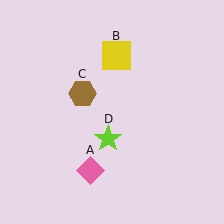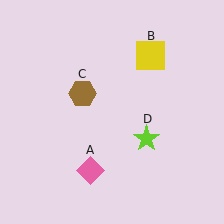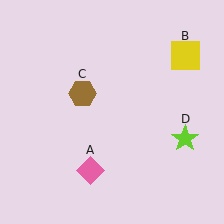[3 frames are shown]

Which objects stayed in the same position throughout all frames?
Pink diamond (object A) and brown hexagon (object C) remained stationary.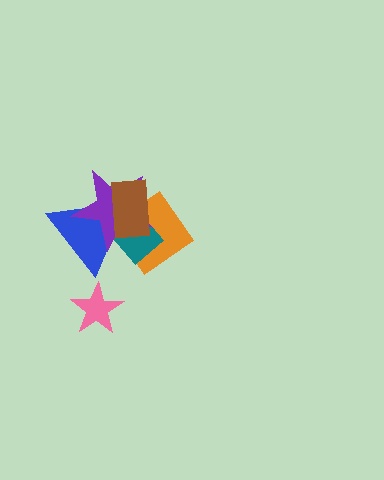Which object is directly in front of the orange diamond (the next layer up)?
The teal diamond is directly in front of the orange diamond.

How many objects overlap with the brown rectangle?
4 objects overlap with the brown rectangle.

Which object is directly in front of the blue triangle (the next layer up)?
The purple star is directly in front of the blue triangle.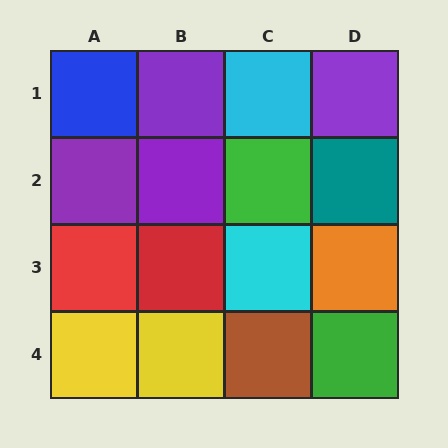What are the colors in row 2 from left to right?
Purple, purple, green, teal.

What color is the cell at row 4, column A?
Yellow.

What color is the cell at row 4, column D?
Green.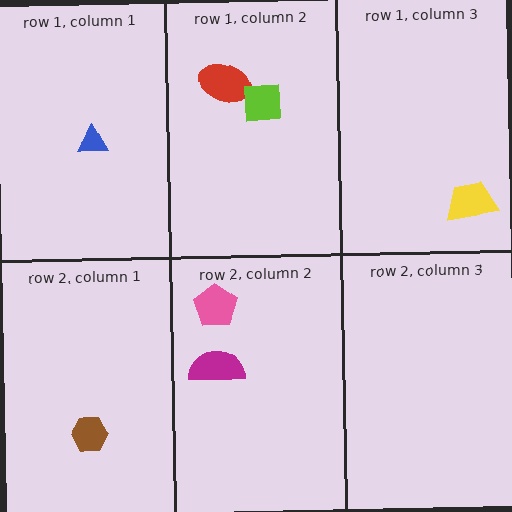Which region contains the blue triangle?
The row 1, column 1 region.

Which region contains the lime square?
The row 1, column 2 region.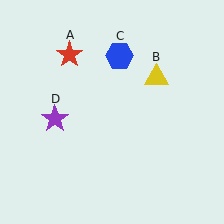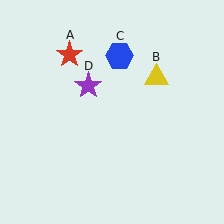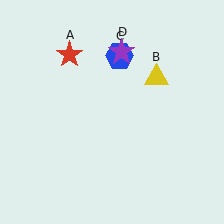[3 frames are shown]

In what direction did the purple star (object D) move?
The purple star (object D) moved up and to the right.